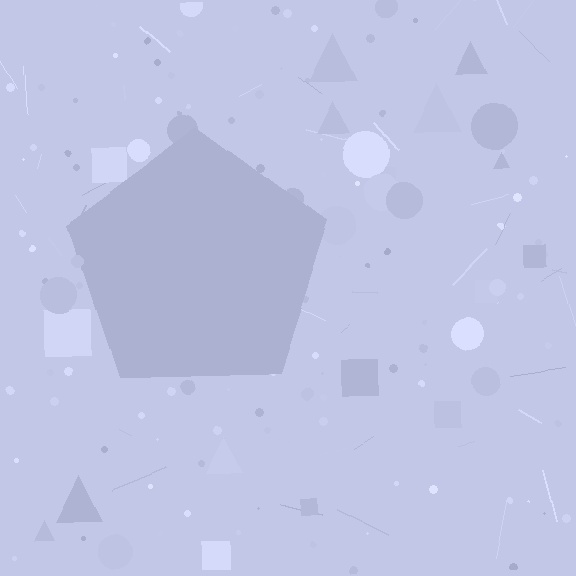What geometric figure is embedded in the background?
A pentagon is embedded in the background.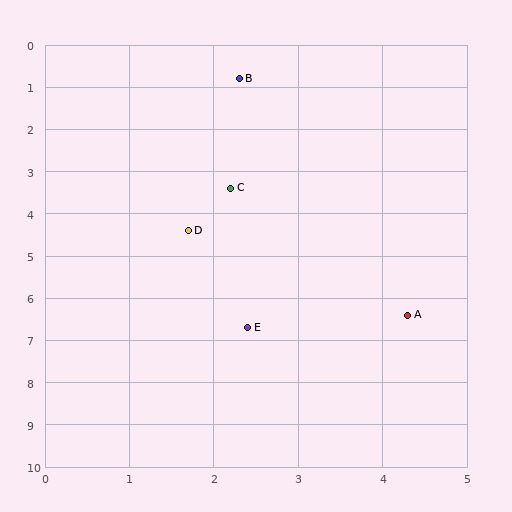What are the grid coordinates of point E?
Point E is at approximately (2.4, 6.7).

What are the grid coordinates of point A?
Point A is at approximately (4.3, 6.4).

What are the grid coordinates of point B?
Point B is at approximately (2.3, 0.8).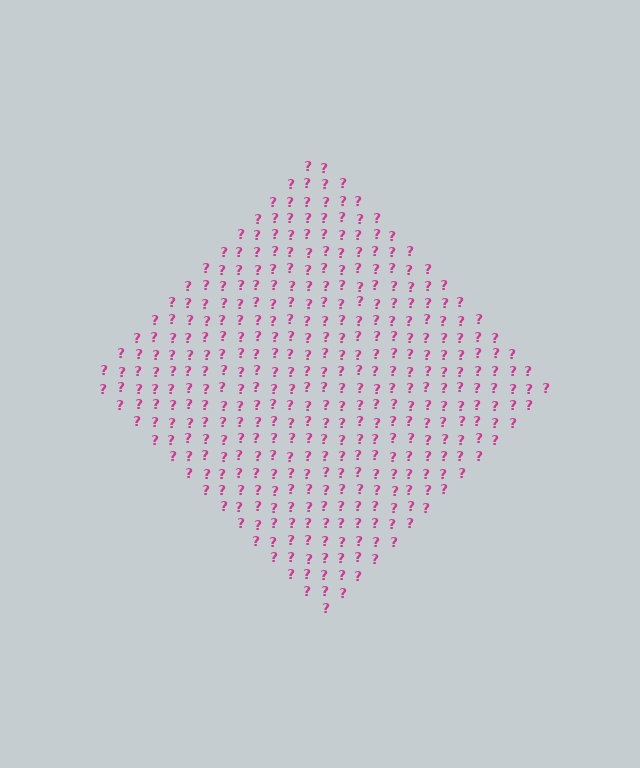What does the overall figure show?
The overall figure shows a diamond.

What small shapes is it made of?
It is made of small question marks.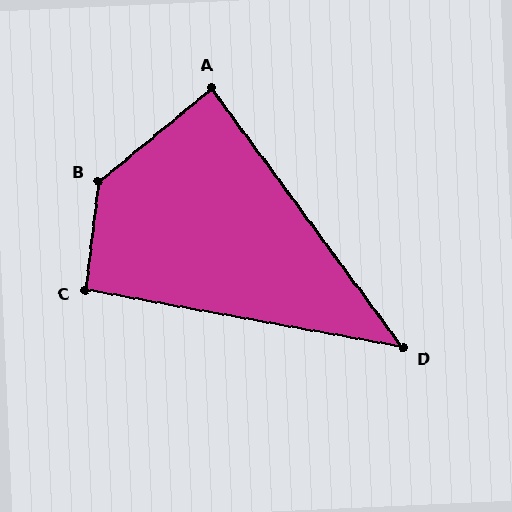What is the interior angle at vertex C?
Approximately 93 degrees (approximately right).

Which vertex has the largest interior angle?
B, at approximately 137 degrees.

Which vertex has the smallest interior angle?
D, at approximately 43 degrees.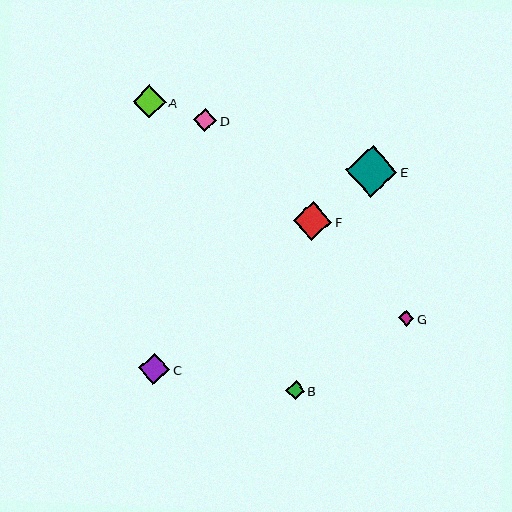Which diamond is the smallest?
Diamond G is the smallest with a size of approximately 15 pixels.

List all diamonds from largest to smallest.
From largest to smallest: E, F, A, C, D, B, G.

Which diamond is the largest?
Diamond E is the largest with a size of approximately 51 pixels.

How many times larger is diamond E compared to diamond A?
Diamond E is approximately 1.6 times the size of diamond A.